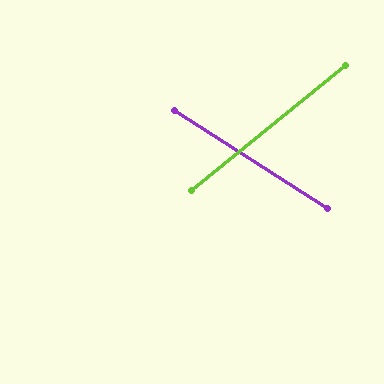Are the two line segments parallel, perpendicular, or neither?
Neither parallel nor perpendicular — they differ by about 71°.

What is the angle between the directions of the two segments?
Approximately 71 degrees.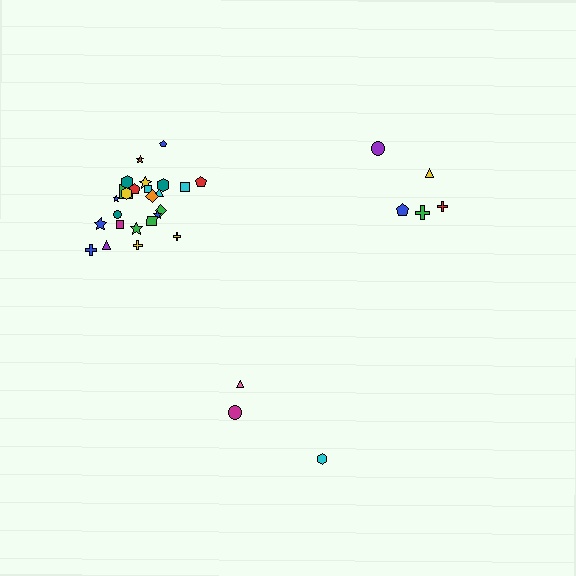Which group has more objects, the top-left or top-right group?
The top-left group.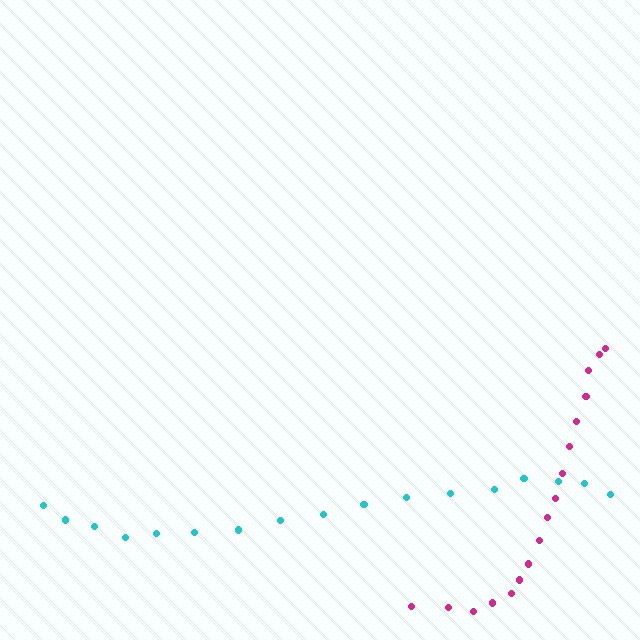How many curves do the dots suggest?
There are 2 distinct paths.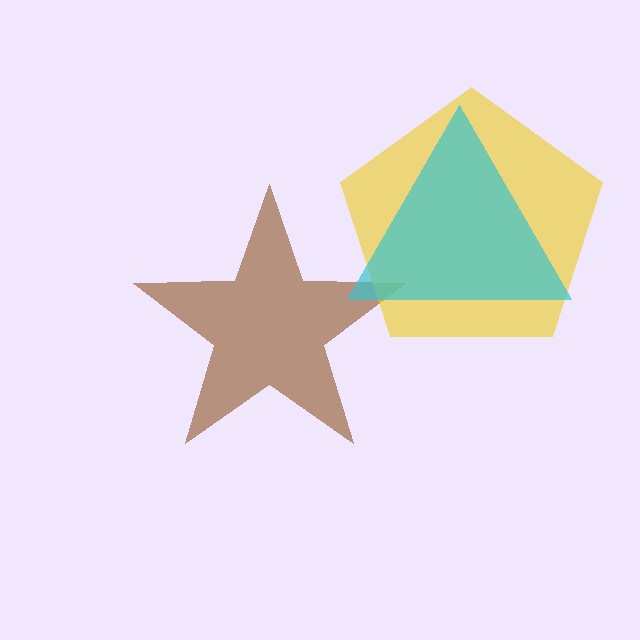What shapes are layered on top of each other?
The layered shapes are: a brown star, a yellow pentagon, a cyan triangle.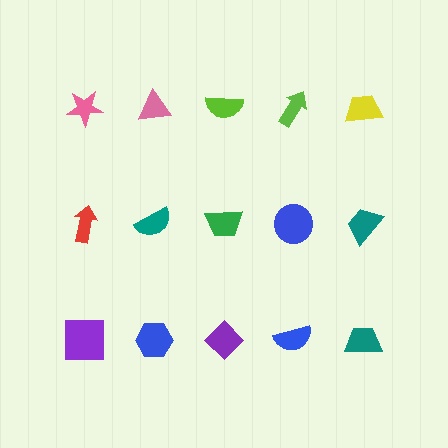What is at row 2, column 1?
A red arrow.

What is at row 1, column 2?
A pink triangle.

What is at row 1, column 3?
A lime semicircle.